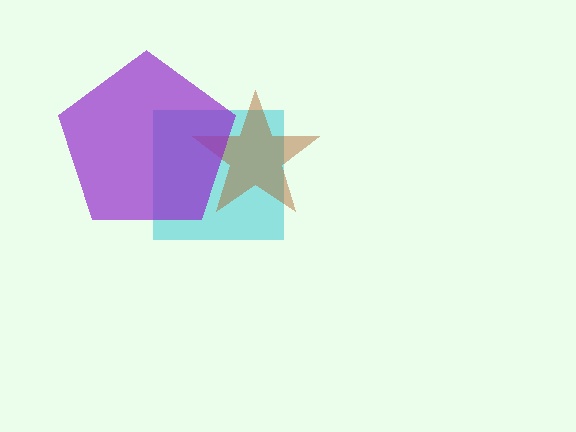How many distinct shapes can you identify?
There are 3 distinct shapes: a cyan square, a brown star, a purple pentagon.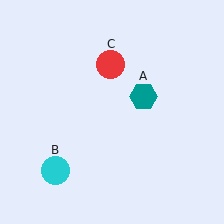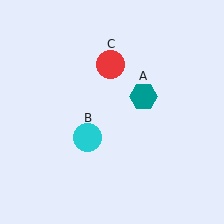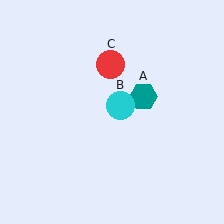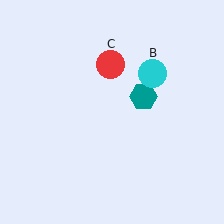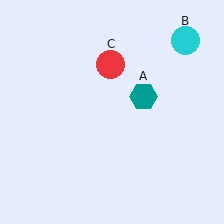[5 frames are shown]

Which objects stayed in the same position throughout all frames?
Teal hexagon (object A) and red circle (object C) remained stationary.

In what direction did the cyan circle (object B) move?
The cyan circle (object B) moved up and to the right.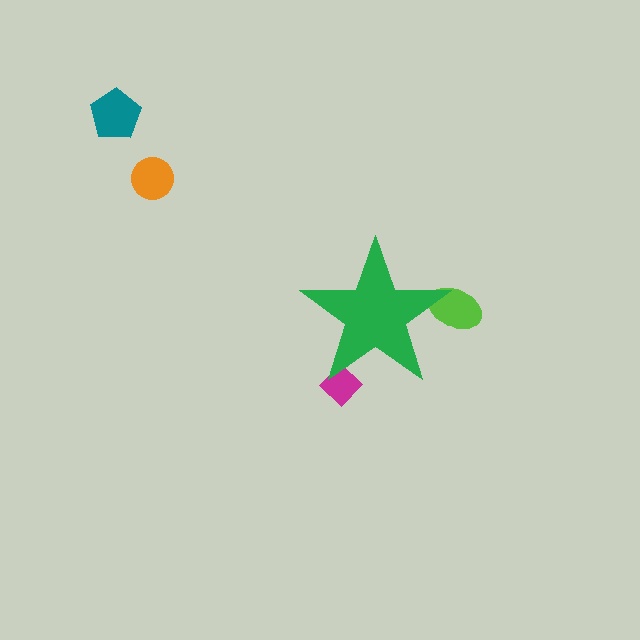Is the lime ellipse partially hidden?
Yes, the lime ellipse is partially hidden behind the green star.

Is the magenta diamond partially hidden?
Yes, the magenta diamond is partially hidden behind the green star.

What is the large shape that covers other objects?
A green star.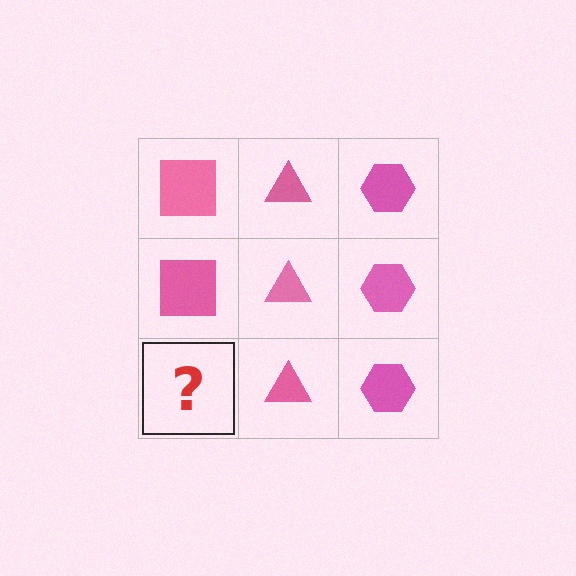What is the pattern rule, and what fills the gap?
The rule is that each column has a consistent shape. The gap should be filled with a pink square.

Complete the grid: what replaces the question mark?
The question mark should be replaced with a pink square.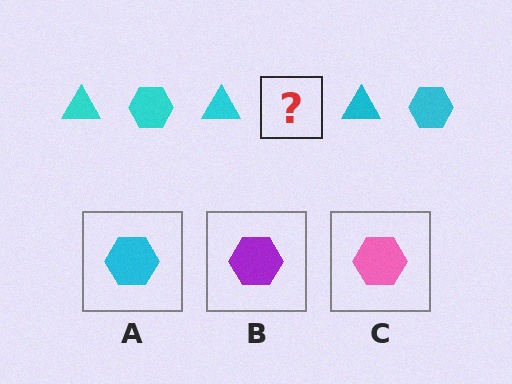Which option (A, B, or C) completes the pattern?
A.